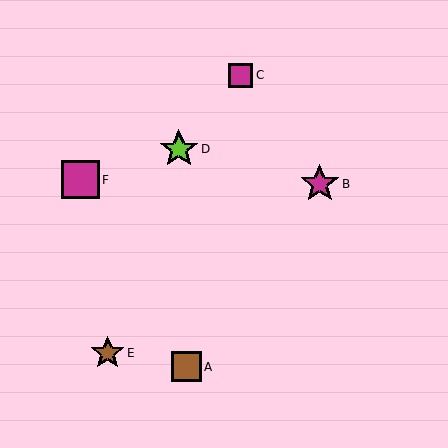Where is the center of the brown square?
The center of the brown square is at (186, 367).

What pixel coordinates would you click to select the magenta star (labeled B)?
Click at (320, 184) to select the magenta star B.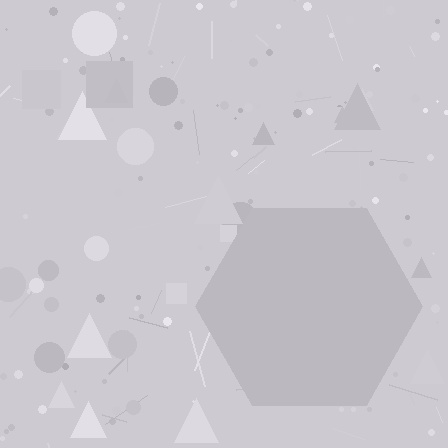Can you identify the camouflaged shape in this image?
The camouflaged shape is a hexagon.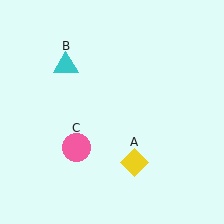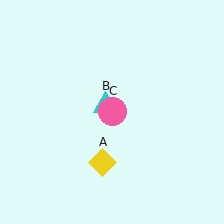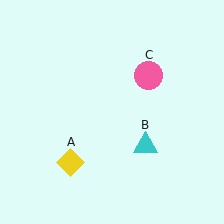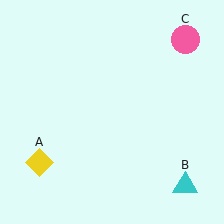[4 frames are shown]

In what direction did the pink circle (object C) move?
The pink circle (object C) moved up and to the right.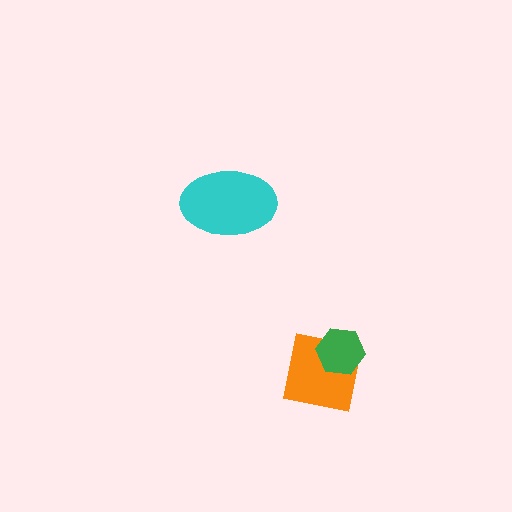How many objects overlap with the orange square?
1 object overlaps with the orange square.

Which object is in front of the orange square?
The green hexagon is in front of the orange square.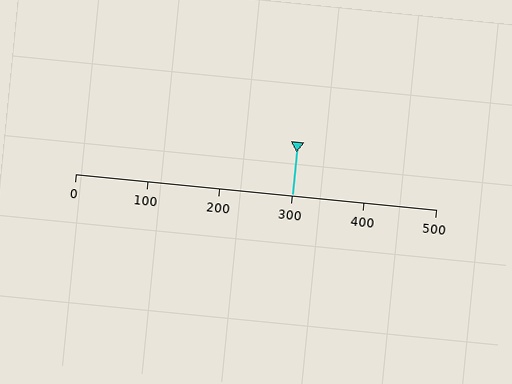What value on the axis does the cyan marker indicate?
The marker indicates approximately 300.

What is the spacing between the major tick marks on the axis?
The major ticks are spaced 100 apart.